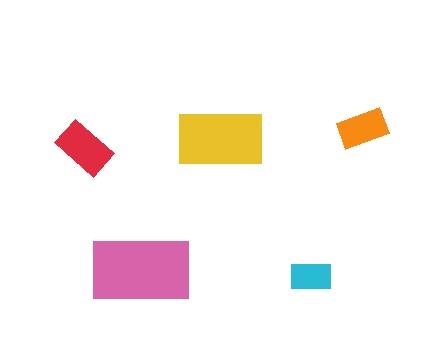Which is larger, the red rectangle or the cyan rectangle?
The red one.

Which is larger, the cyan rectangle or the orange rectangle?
The orange one.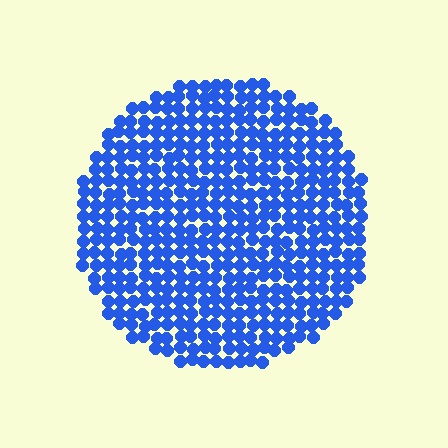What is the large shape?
The large shape is a circle.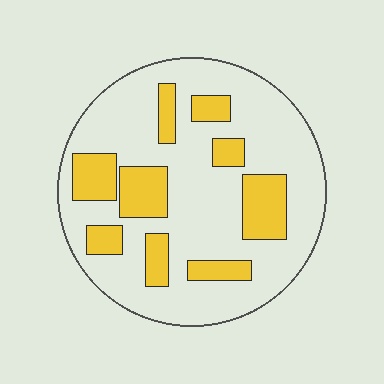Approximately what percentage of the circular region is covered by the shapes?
Approximately 25%.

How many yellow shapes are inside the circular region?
9.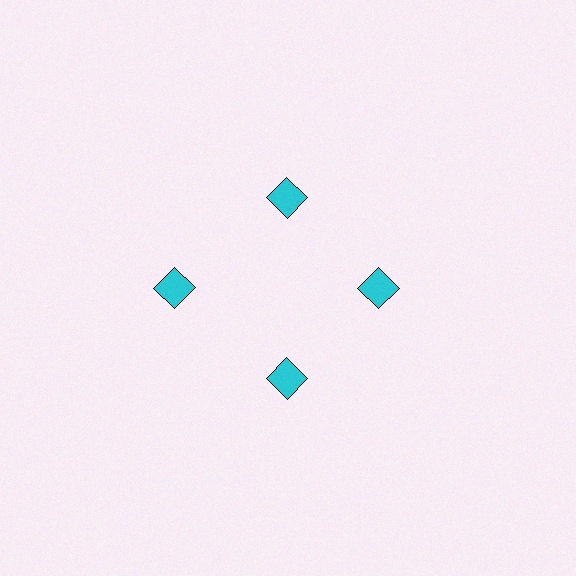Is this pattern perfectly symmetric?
No. The 4 cyan squares are arranged in a ring, but one element near the 9 o'clock position is pushed outward from the center, breaking the 4-fold rotational symmetry.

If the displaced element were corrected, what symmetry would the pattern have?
It would have 4-fold rotational symmetry — the pattern would map onto itself every 90 degrees.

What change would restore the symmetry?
The symmetry would be restored by moving it inward, back onto the ring so that all 4 squares sit at equal angles and equal distance from the center.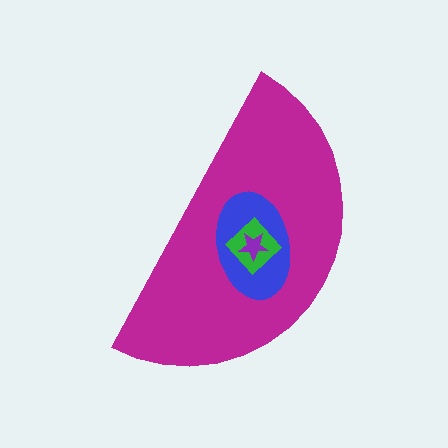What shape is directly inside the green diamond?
The purple star.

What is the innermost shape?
The purple star.